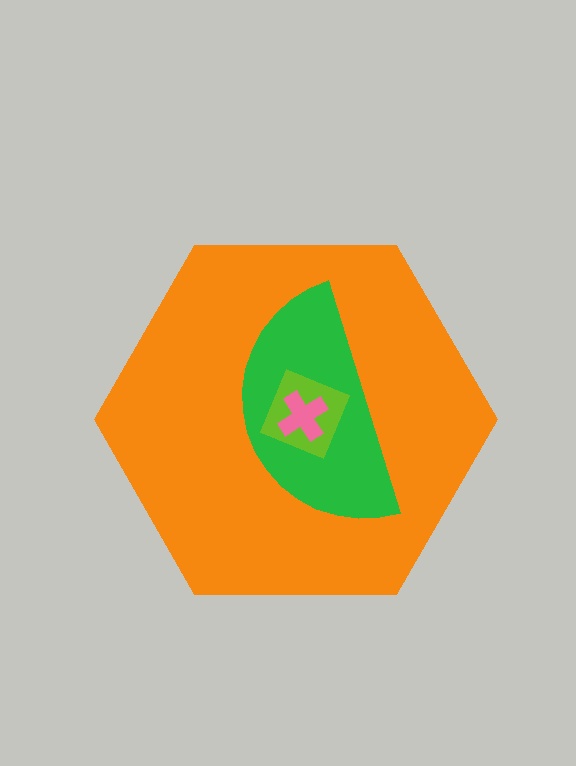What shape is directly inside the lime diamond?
The pink cross.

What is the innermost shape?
The pink cross.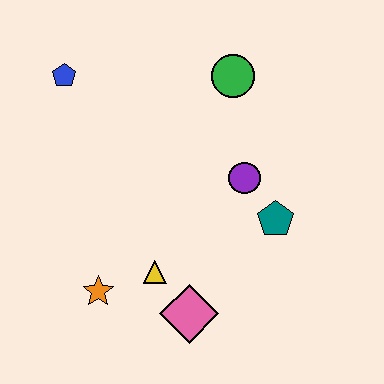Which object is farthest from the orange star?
The green circle is farthest from the orange star.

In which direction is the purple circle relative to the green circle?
The purple circle is below the green circle.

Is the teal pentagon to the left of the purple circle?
No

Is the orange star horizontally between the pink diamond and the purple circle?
No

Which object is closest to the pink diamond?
The yellow triangle is closest to the pink diamond.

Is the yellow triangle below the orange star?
No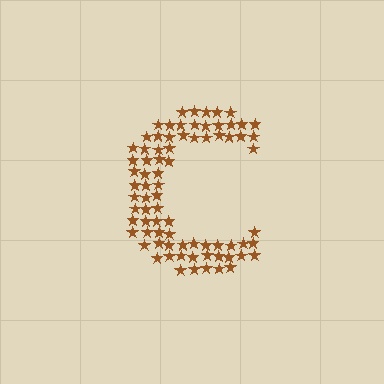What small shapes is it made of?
It is made of small stars.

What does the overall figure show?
The overall figure shows the letter C.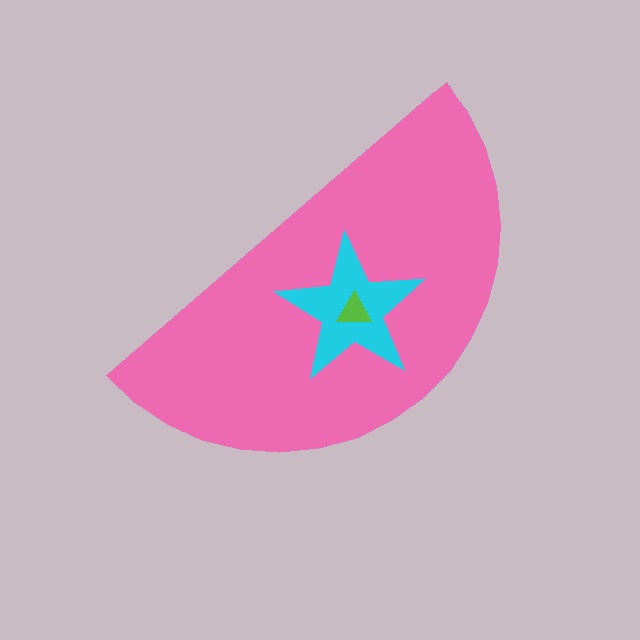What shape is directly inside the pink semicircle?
The cyan star.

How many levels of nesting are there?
3.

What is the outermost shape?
The pink semicircle.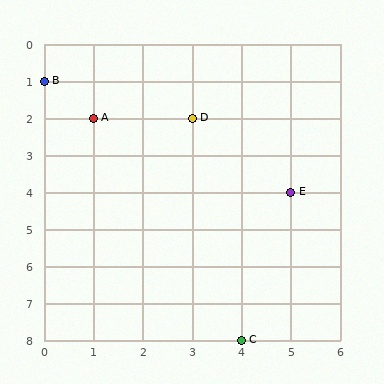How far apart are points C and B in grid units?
Points C and B are 4 columns and 7 rows apart (about 8.1 grid units diagonally).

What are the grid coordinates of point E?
Point E is at grid coordinates (5, 4).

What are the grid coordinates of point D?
Point D is at grid coordinates (3, 2).